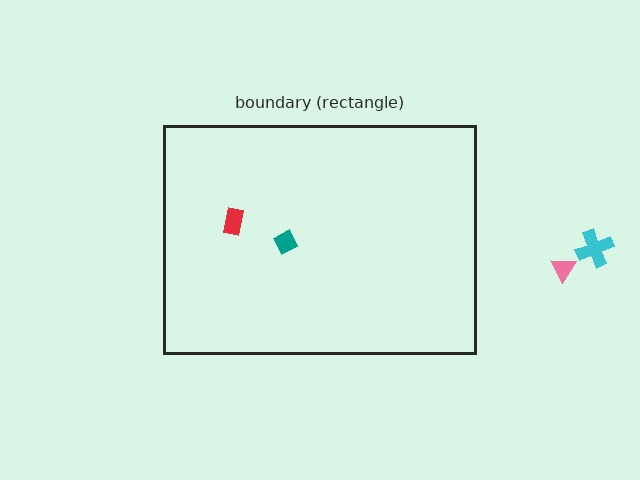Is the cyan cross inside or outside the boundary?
Outside.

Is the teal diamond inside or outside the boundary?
Inside.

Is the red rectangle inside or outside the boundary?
Inside.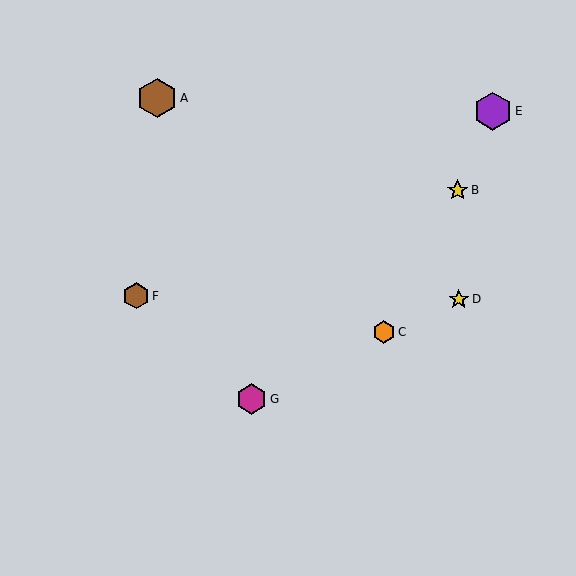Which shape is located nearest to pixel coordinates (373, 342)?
The orange hexagon (labeled C) at (384, 332) is nearest to that location.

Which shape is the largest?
The brown hexagon (labeled A) is the largest.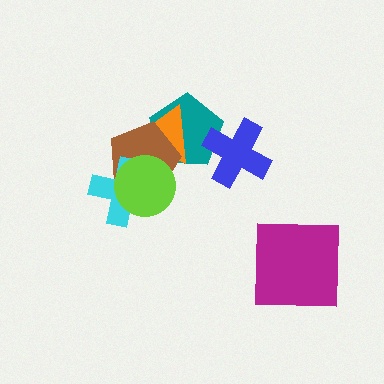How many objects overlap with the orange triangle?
3 objects overlap with the orange triangle.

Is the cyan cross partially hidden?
Yes, it is partially covered by another shape.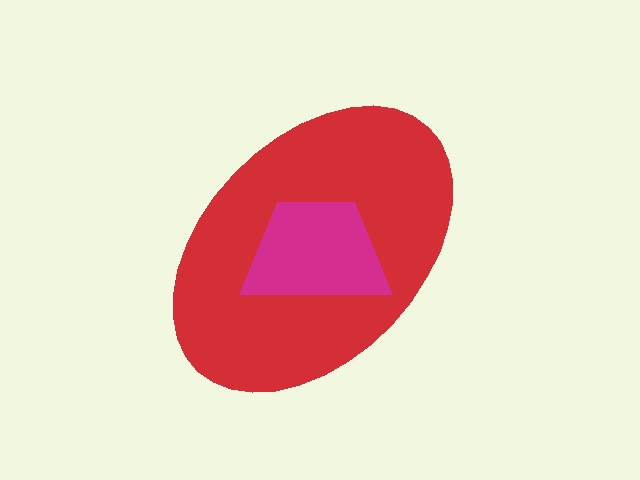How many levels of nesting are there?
2.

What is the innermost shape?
The magenta trapezoid.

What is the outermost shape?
The red ellipse.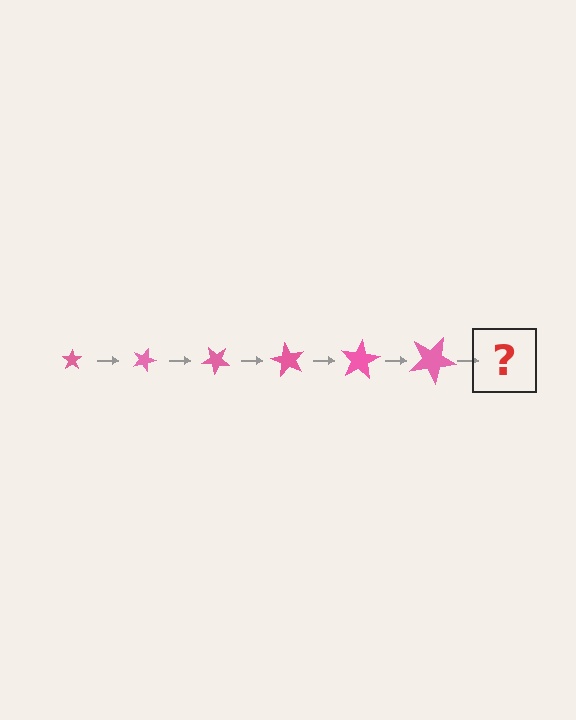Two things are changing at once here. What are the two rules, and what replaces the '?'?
The two rules are that the star grows larger each step and it rotates 20 degrees each step. The '?' should be a star, larger than the previous one and rotated 120 degrees from the start.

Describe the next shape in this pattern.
It should be a star, larger than the previous one and rotated 120 degrees from the start.